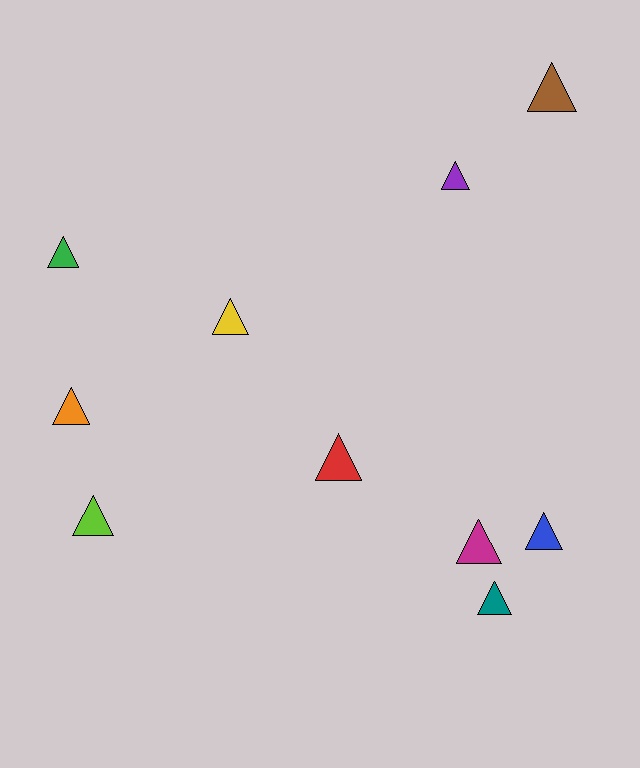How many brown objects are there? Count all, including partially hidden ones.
There is 1 brown object.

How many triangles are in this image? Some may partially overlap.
There are 10 triangles.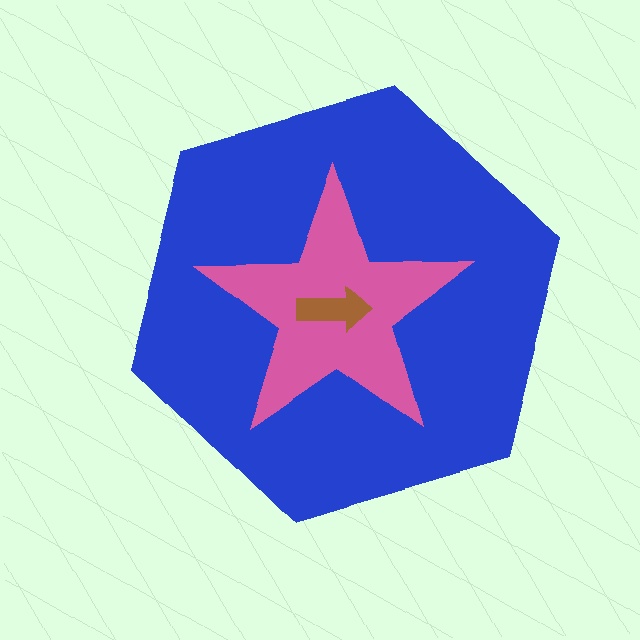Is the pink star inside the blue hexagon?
Yes.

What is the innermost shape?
The brown arrow.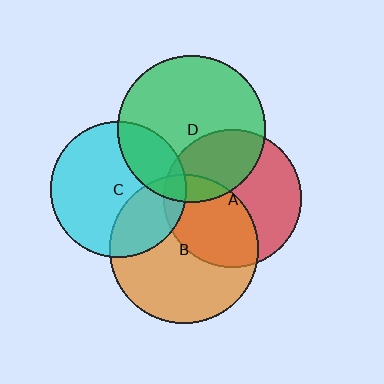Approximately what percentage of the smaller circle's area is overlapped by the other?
Approximately 10%.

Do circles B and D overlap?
Yes.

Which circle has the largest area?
Circle B (orange).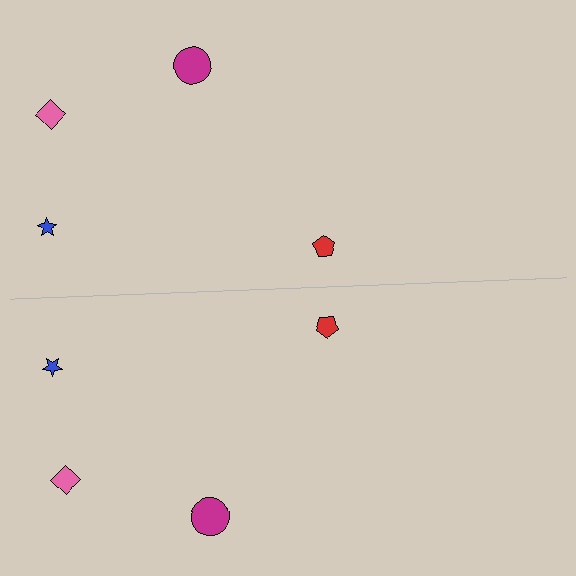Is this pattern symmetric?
Yes, this pattern has bilateral (reflection) symmetry.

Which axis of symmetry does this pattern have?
The pattern has a horizontal axis of symmetry running through the center of the image.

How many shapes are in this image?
There are 8 shapes in this image.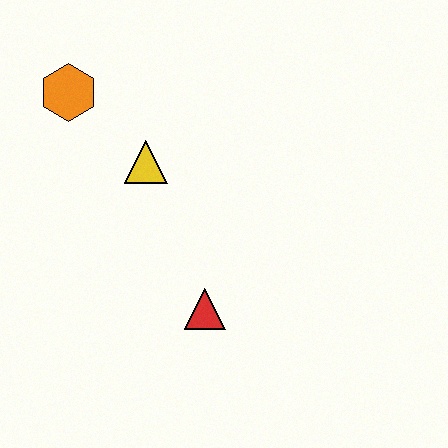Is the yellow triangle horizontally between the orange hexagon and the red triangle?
Yes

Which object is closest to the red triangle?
The yellow triangle is closest to the red triangle.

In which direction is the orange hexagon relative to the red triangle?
The orange hexagon is above the red triangle.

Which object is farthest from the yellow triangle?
The red triangle is farthest from the yellow triangle.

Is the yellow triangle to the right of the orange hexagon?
Yes